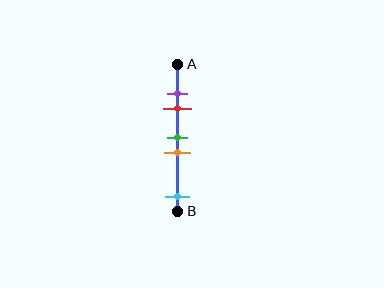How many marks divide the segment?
There are 5 marks dividing the segment.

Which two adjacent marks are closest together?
The purple and red marks are the closest adjacent pair.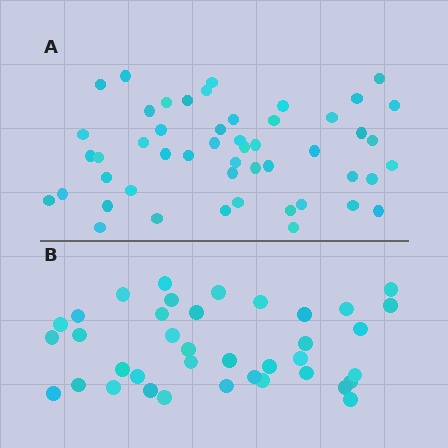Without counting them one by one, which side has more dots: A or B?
Region A (the top region) has more dots.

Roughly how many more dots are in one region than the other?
Region A has roughly 12 or so more dots than region B.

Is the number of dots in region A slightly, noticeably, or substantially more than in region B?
Region A has noticeably more, but not dramatically so. The ratio is roughly 1.3 to 1.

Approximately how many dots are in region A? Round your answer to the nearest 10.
About 50 dots.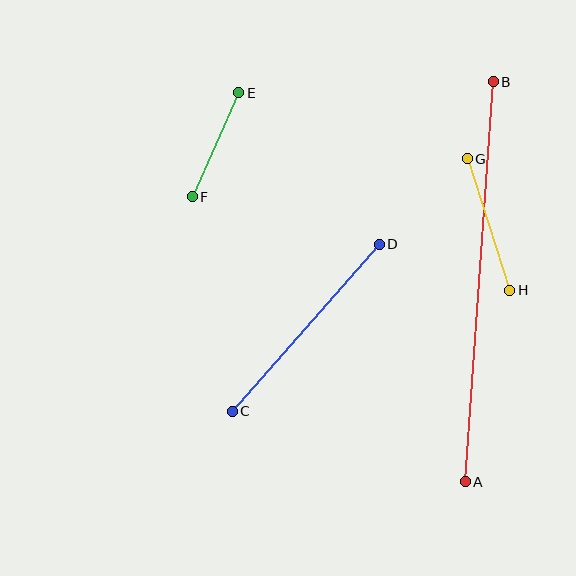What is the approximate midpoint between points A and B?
The midpoint is at approximately (479, 282) pixels.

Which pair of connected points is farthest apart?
Points A and B are farthest apart.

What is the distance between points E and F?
The distance is approximately 114 pixels.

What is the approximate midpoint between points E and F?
The midpoint is at approximately (215, 145) pixels.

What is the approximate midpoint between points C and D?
The midpoint is at approximately (306, 328) pixels.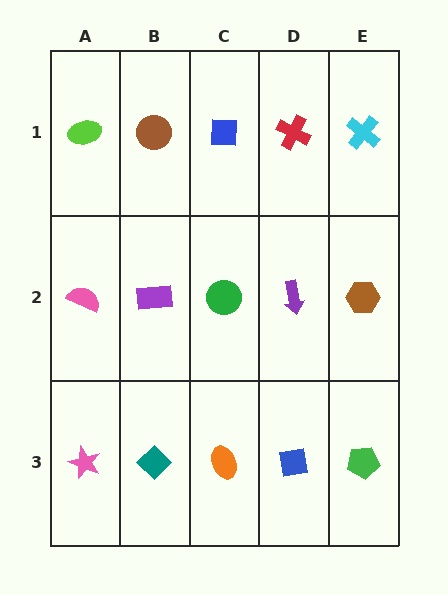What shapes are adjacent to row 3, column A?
A pink semicircle (row 2, column A), a teal diamond (row 3, column B).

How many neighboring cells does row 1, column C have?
3.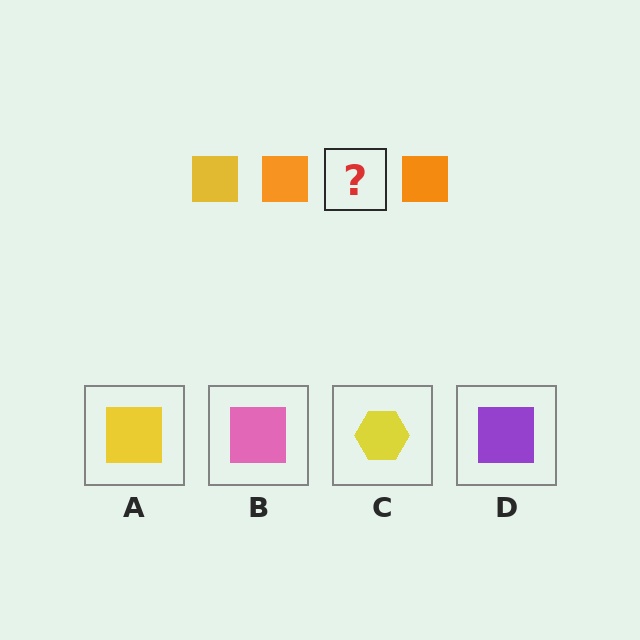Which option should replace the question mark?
Option A.